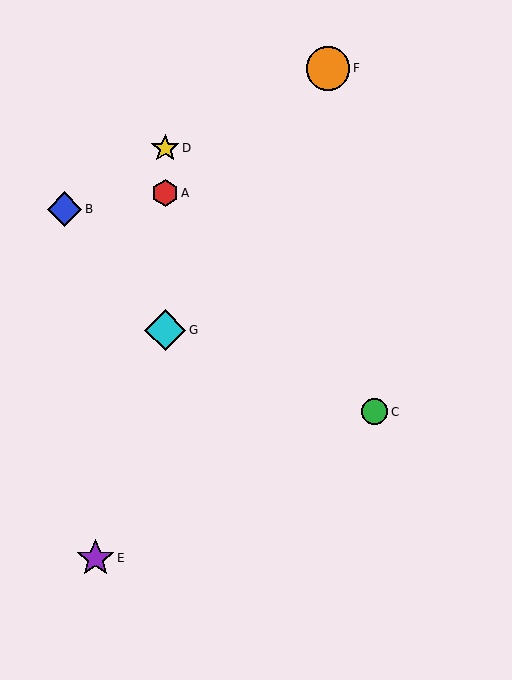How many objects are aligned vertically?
3 objects (A, D, G) are aligned vertically.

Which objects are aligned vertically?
Objects A, D, G are aligned vertically.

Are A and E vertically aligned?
No, A is at x≈165 and E is at x≈95.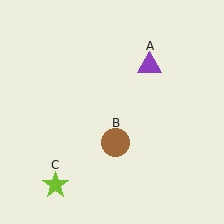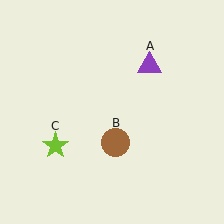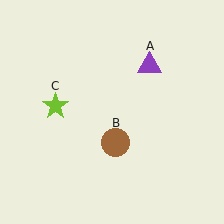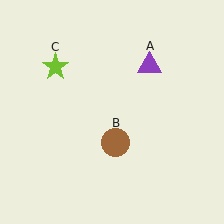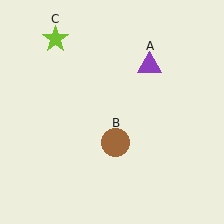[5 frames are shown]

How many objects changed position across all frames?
1 object changed position: lime star (object C).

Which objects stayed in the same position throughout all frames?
Purple triangle (object A) and brown circle (object B) remained stationary.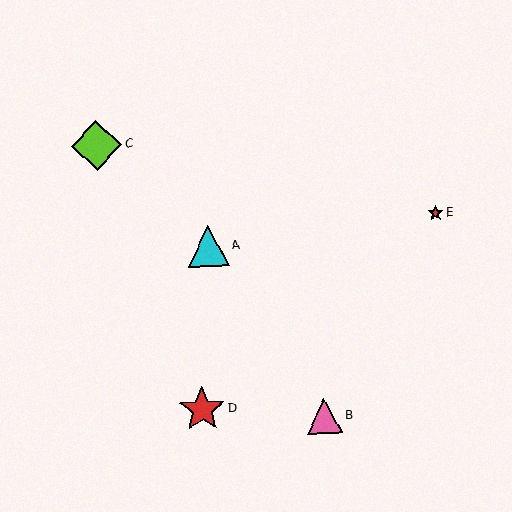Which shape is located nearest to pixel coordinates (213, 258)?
The cyan triangle (labeled A) at (208, 246) is nearest to that location.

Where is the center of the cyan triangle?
The center of the cyan triangle is at (208, 246).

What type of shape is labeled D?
Shape D is a red star.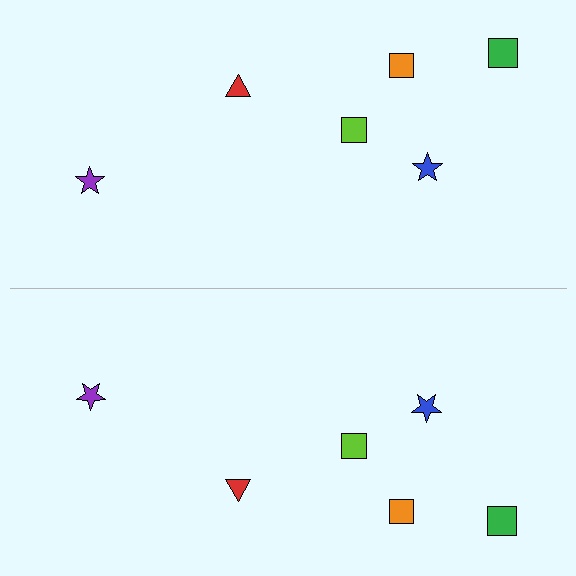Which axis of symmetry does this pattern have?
The pattern has a horizontal axis of symmetry running through the center of the image.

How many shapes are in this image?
There are 12 shapes in this image.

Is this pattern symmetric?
Yes, this pattern has bilateral (reflection) symmetry.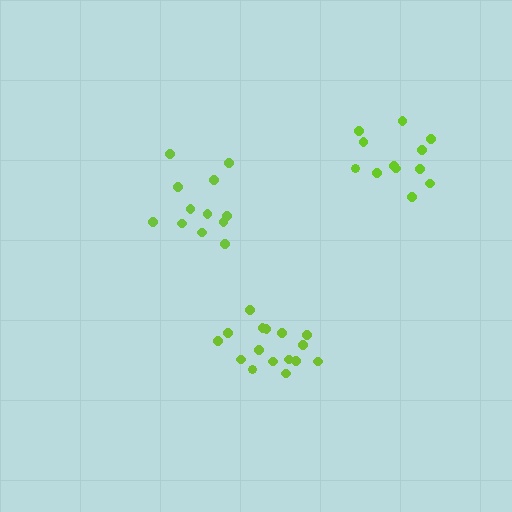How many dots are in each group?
Group 1: 16 dots, Group 2: 12 dots, Group 3: 12 dots (40 total).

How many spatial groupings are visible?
There are 3 spatial groupings.